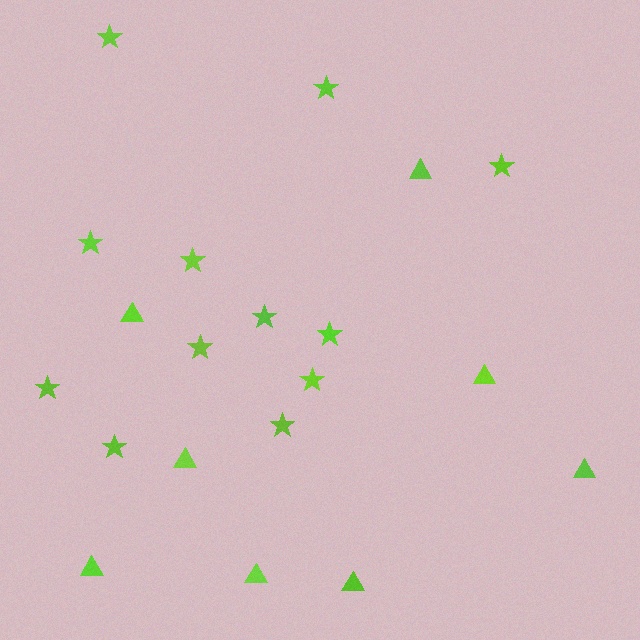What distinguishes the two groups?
There are 2 groups: one group of triangles (8) and one group of stars (12).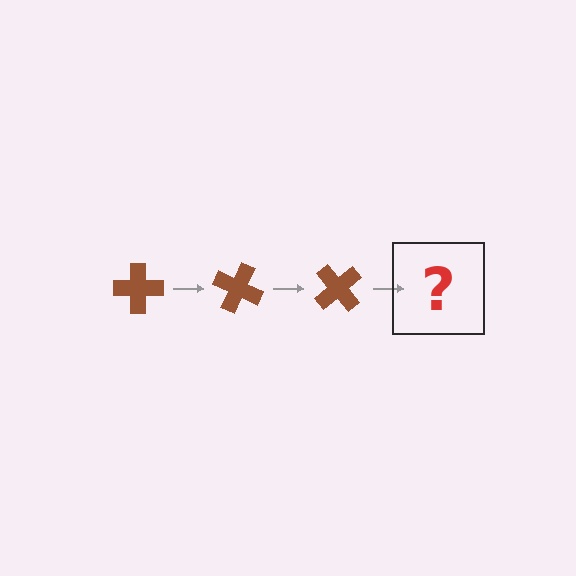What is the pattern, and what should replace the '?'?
The pattern is that the cross rotates 25 degrees each step. The '?' should be a brown cross rotated 75 degrees.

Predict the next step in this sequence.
The next step is a brown cross rotated 75 degrees.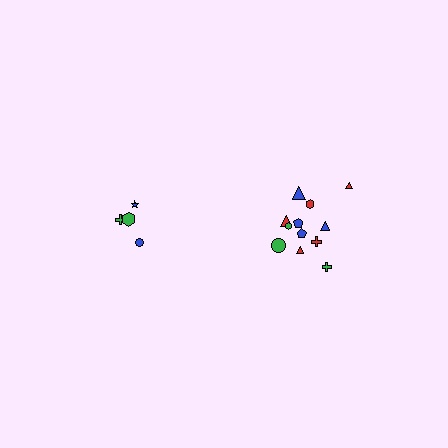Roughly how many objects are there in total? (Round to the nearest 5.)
Roughly 15 objects in total.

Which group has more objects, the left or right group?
The right group.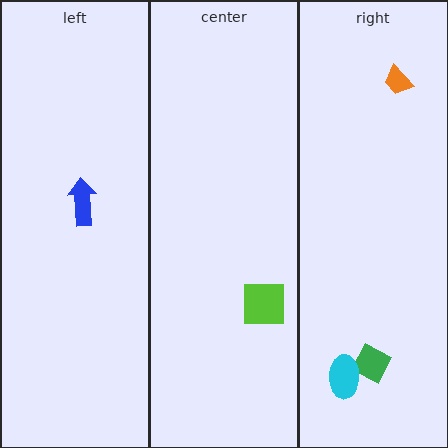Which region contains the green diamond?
The right region.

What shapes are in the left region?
The blue arrow.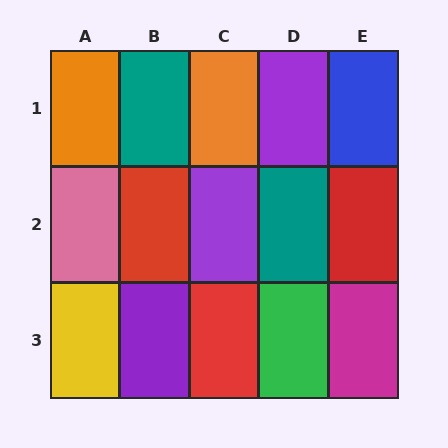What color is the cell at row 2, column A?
Pink.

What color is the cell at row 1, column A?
Orange.